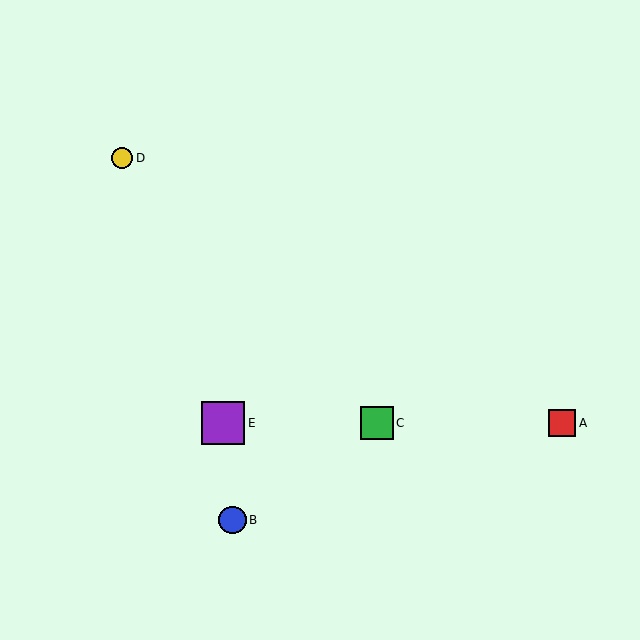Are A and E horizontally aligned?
Yes, both are at y≈423.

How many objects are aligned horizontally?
3 objects (A, C, E) are aligned horizontally.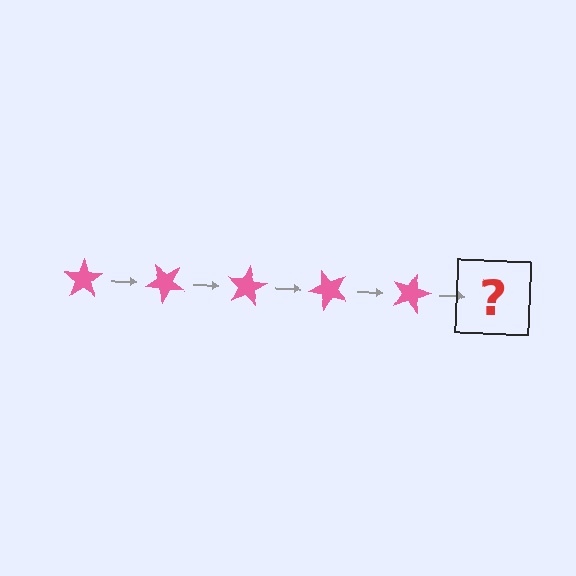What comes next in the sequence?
The next element should be a pink star rotated 200 degrees.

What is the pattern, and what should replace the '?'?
The pattern is that the star rotates 40 degrees each step. The '?' should be a pink star rotated 200 degrees.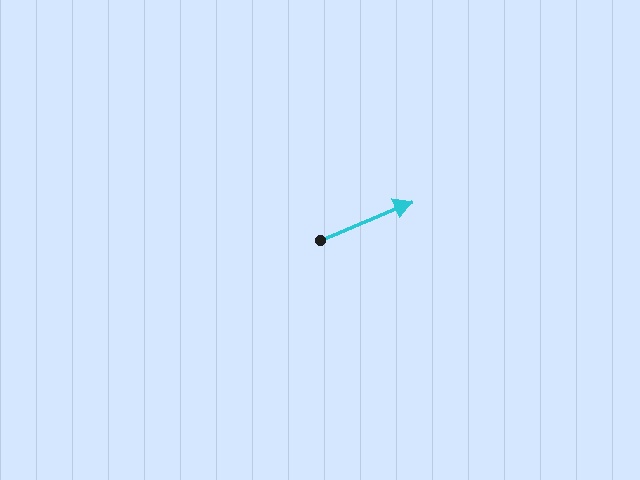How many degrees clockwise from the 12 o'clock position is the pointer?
Approximately 67 degrees.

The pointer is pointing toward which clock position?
Roughly 2 o'clock.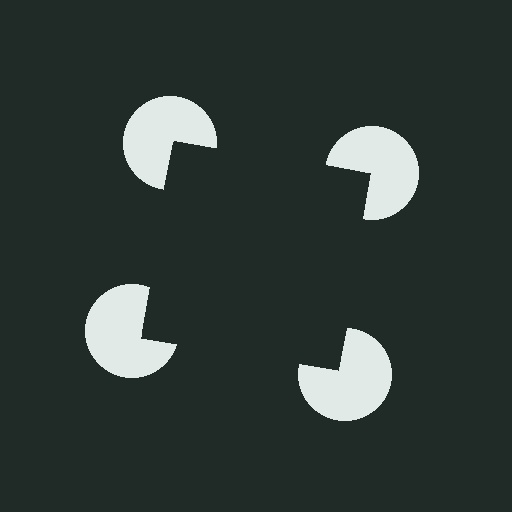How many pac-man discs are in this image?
There are 4 — one at each vertex of the illusory square.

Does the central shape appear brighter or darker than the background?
It typically appears slightly darker than the background, even though no actual brightness change is drawn.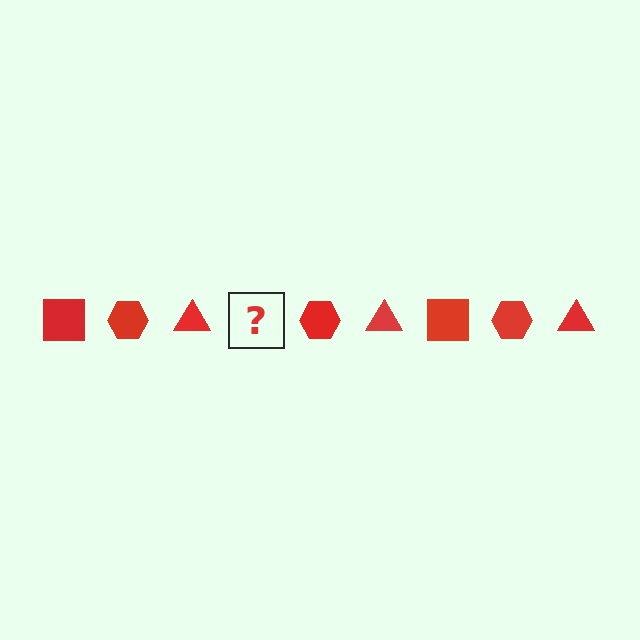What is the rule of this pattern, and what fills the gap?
The rule is that the pattern cycles through square, hexagon, triangle shapes in red. The gap should be filled with a red square.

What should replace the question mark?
The question mark should be replaced with a red square.